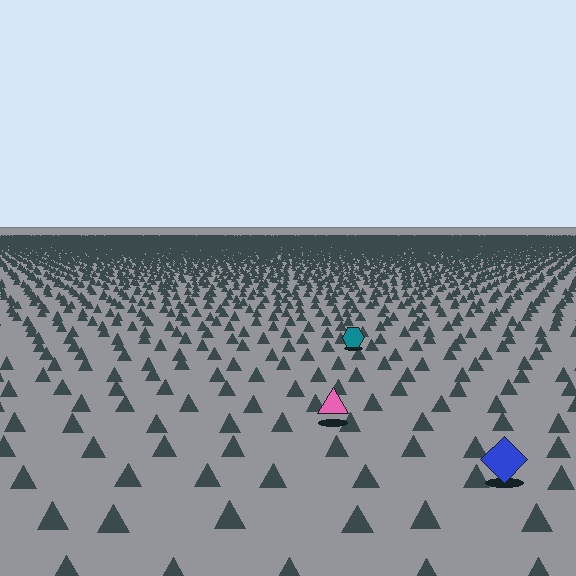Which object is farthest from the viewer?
The teal hexagon is farthest from the viewer. It appears smaller and the ground texture around it is denser.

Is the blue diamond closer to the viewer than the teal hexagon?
Yes. The blue diamond is closer — you can tell from the texture gradient: the ground texture is coarser near it.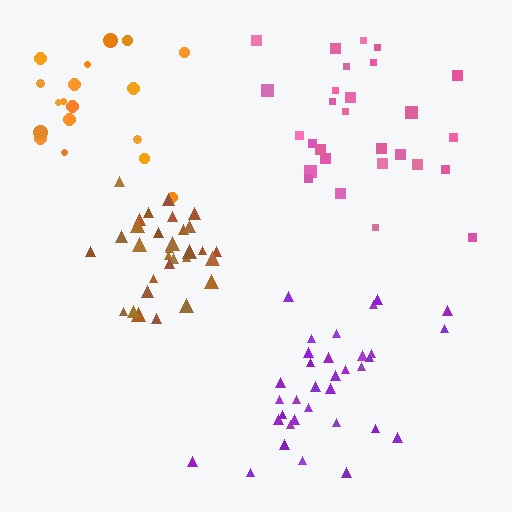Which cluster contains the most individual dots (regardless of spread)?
Purple (34).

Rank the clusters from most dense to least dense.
brown, purple, pink, orange.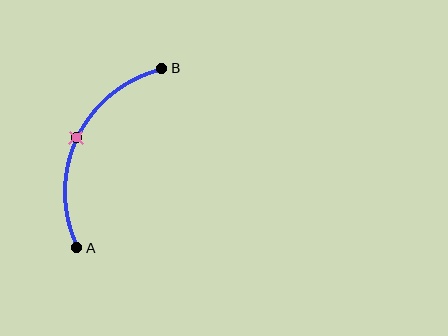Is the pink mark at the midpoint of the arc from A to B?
Yes. The pink mark lies on the arc at equal arc-length from both A and B — it is the arc midpoint.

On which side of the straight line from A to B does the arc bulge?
The arc bulges to the left of the straight line connecting A and B.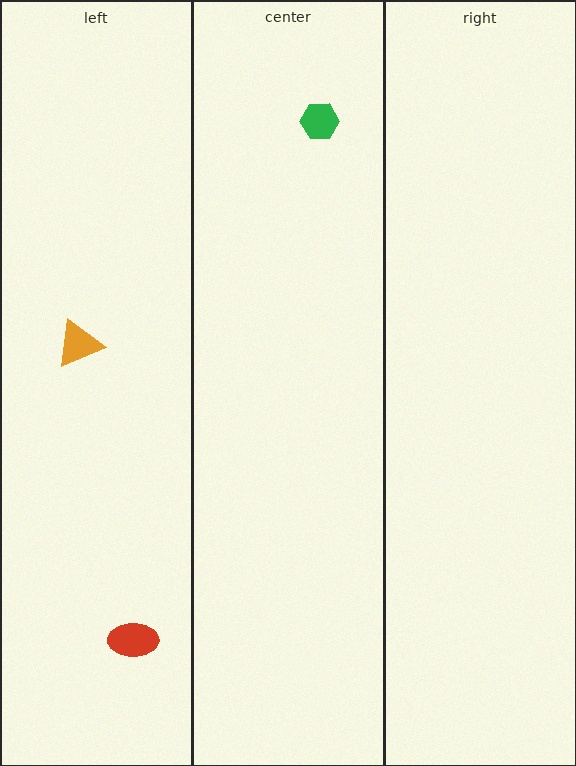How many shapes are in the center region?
1.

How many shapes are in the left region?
2.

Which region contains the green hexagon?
The center region.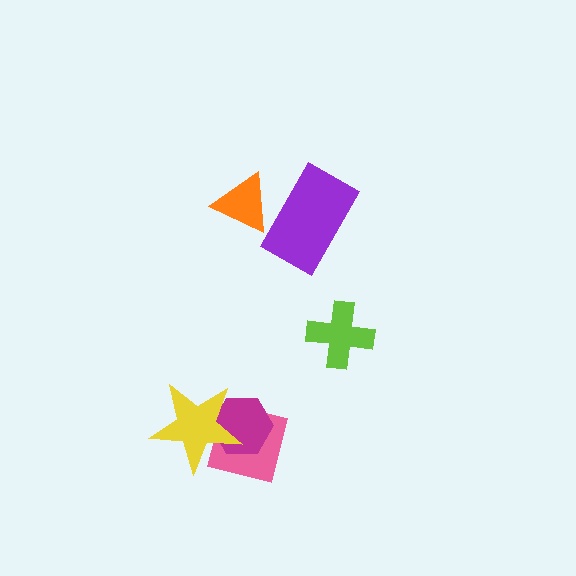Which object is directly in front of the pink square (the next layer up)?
The magenta hexagon is directly in front of the pink square.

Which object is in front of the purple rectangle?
The orange triangle is in front of the purple rectangle.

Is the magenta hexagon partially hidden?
Yes, it is partially covered by another shape.